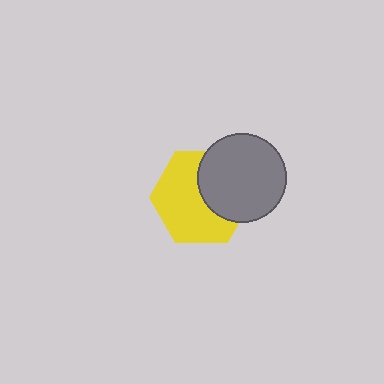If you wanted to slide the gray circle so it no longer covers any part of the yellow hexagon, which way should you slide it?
Slide it toward the upper-right — that is the most direct way to separate the two shapes.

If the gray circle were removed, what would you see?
You would see the complete yellow hexagon.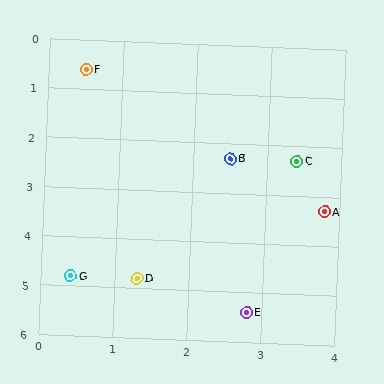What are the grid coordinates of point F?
Point F is at approximately (0.5, 0.6).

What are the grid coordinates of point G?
Point G is at approximately (0.4, 4.8).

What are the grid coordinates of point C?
Point C is at approximately (3.4, 2.3).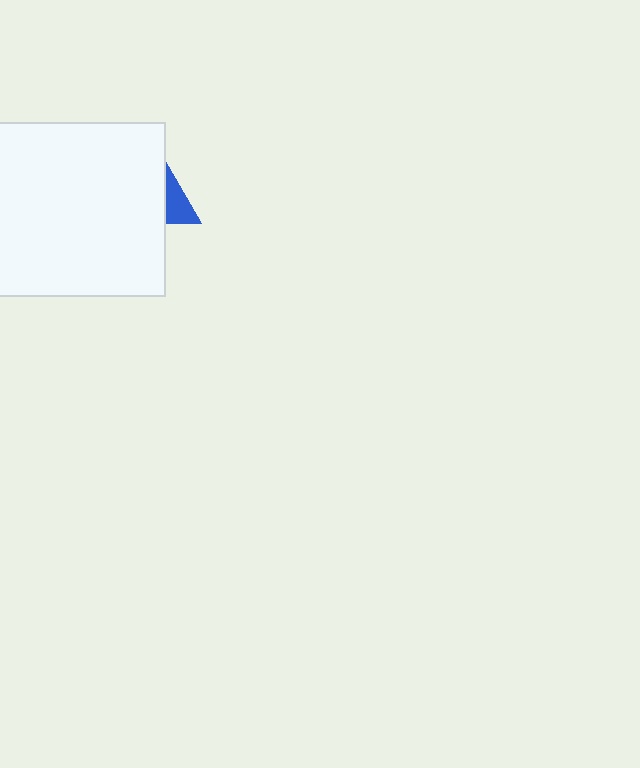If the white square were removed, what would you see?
You would see the complete blue triangle.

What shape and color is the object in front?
The object in front is a white square.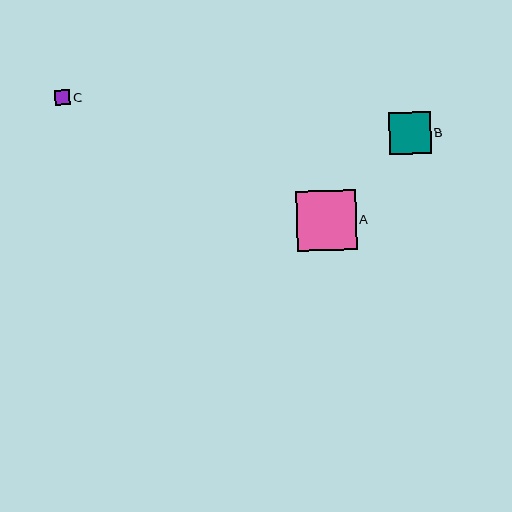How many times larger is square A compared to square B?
Square A is approximately 1.4 times the size of square B.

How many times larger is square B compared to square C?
Square B is approximately 2.7 times the size of square C.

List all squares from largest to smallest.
From largest to smallest: A, B, C.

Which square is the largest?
Square A is the largest with a size of approximately 60 pixels.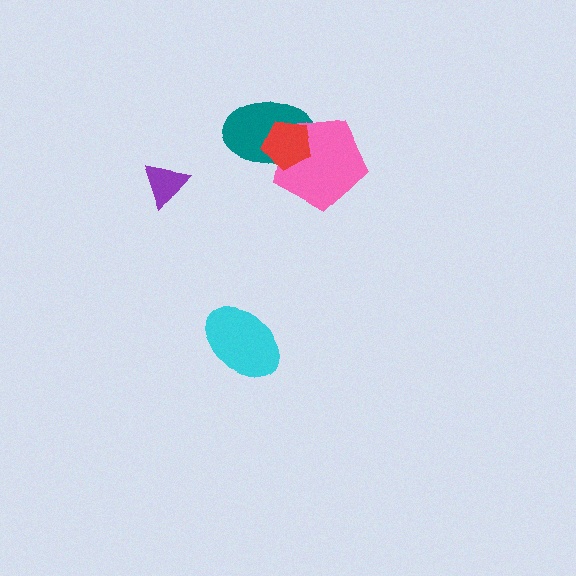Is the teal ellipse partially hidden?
Yes, it is partially covered by another shape.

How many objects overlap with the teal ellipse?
2 objects overlap with the teal ellipse.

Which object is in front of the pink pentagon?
The red pentagon is in front of the pink pentagon.